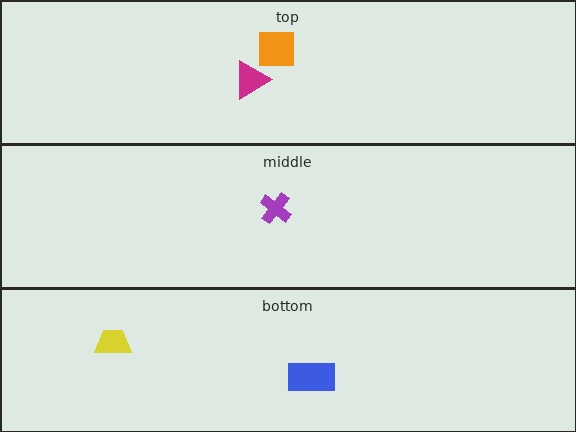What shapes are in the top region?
The magenta triangle, the orange square.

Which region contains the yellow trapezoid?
The bottom region.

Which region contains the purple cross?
The middle region.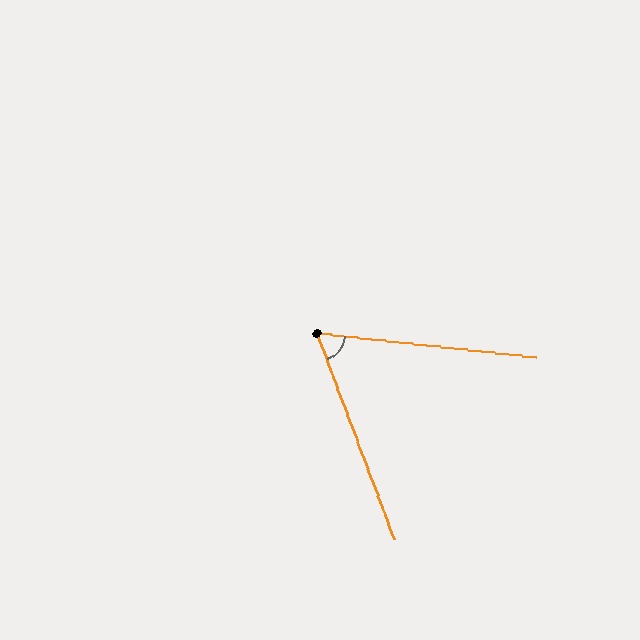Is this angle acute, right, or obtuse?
It is acute.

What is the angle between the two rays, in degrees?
Approximately 63 degrees.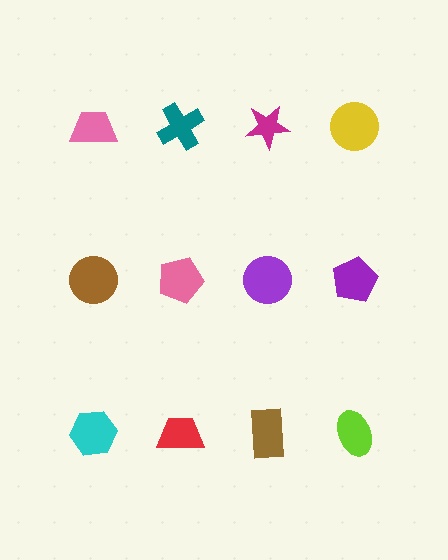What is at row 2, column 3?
A purple circle.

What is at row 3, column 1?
A cyan hexagon.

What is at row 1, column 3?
A magenta star.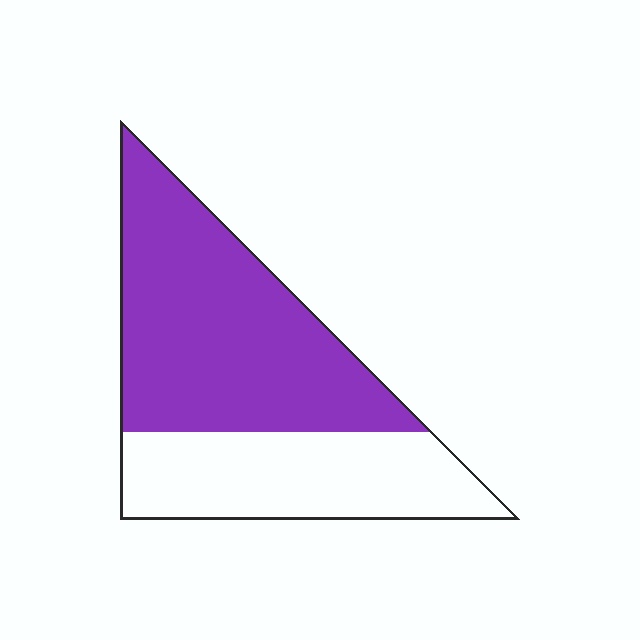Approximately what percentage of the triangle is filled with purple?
Approximately 60%.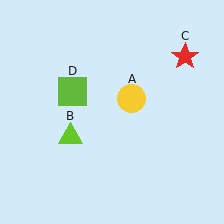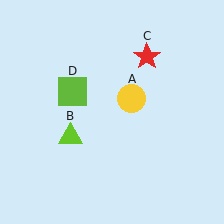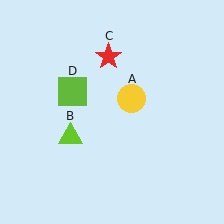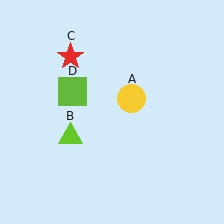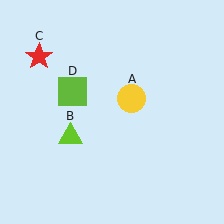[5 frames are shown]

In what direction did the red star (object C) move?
The red star (object C) moved left.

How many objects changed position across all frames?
1 object changed position: red star (object C).